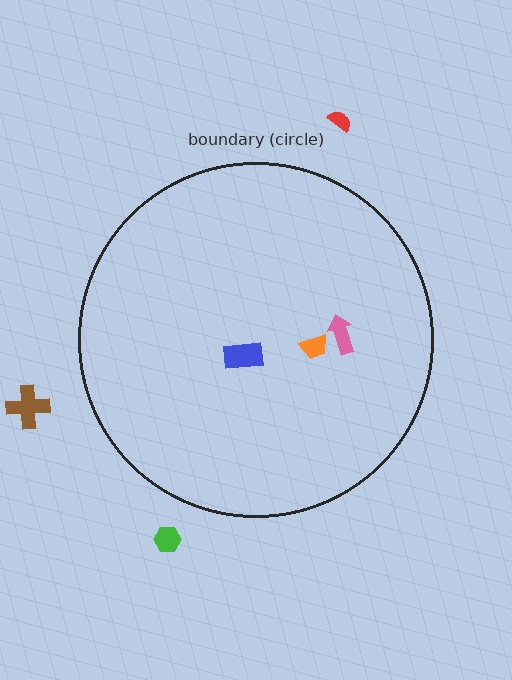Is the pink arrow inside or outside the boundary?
Inside.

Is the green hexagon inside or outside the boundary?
Outside.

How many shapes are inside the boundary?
3 inside, 3 outside.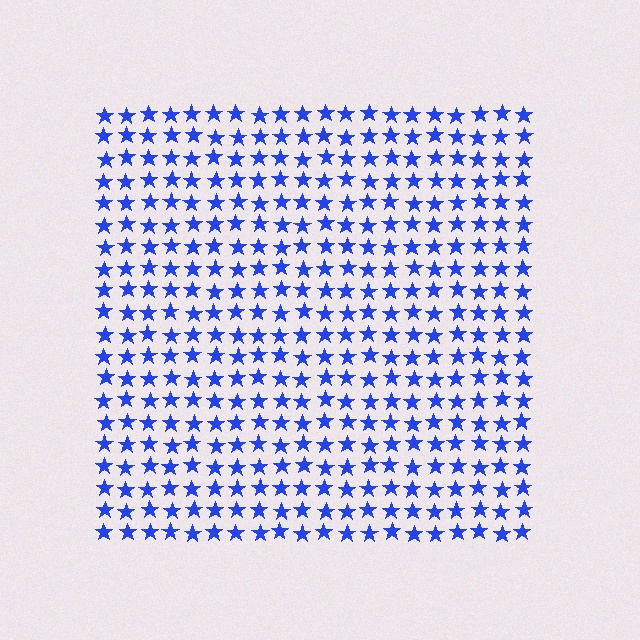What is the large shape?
The large shape is a square.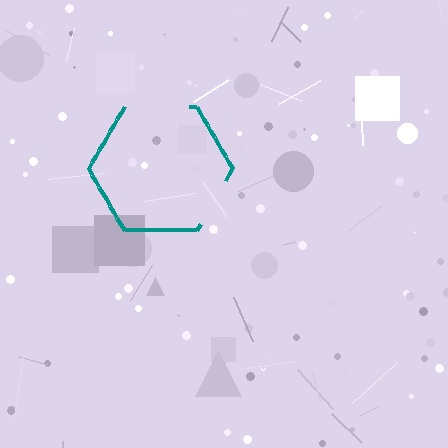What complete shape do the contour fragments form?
The contour fragments form a hexagon.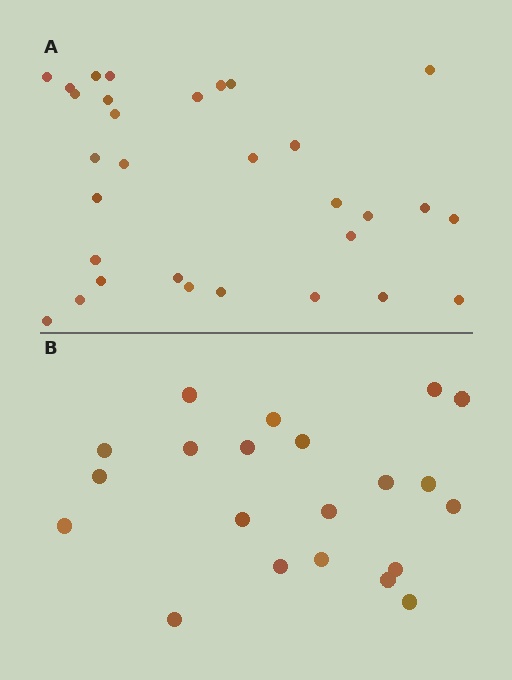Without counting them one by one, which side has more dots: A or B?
Region A (the top region) has more dots.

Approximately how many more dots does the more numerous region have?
Region A has roughly 10 or so more dots than region B.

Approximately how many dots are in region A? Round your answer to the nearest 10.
About 30 dots. (The exact count is 31, which rounds to 30.)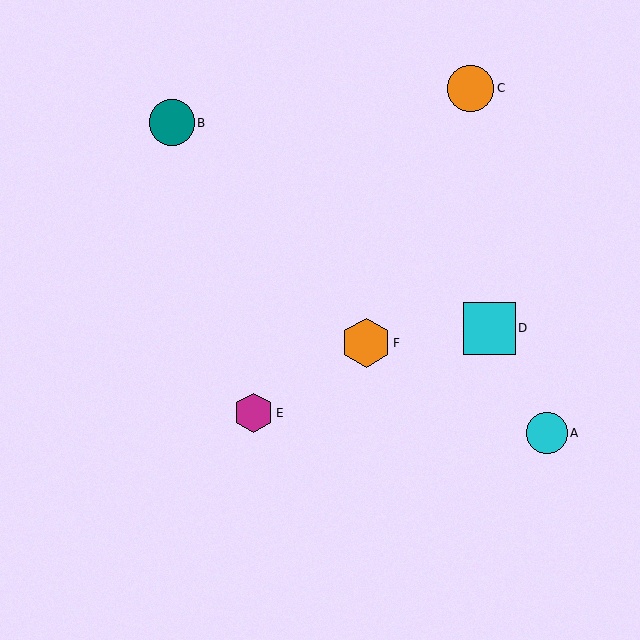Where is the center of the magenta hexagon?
The center of the magenta hexagon is at (253, 413).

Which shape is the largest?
The cyan square (labeled D) is the largest.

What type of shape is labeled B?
Shape B is a teal circle.